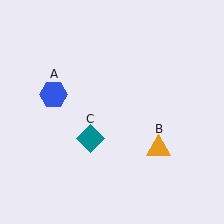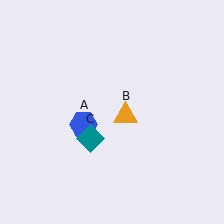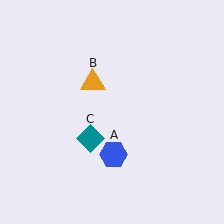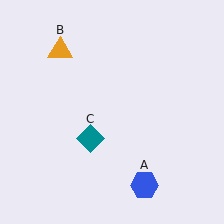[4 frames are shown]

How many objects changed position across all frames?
2 objects changed position: blue hexagon (object A), orange triangle (object B).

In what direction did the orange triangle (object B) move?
The orange triangle (object B) moved up and to the left.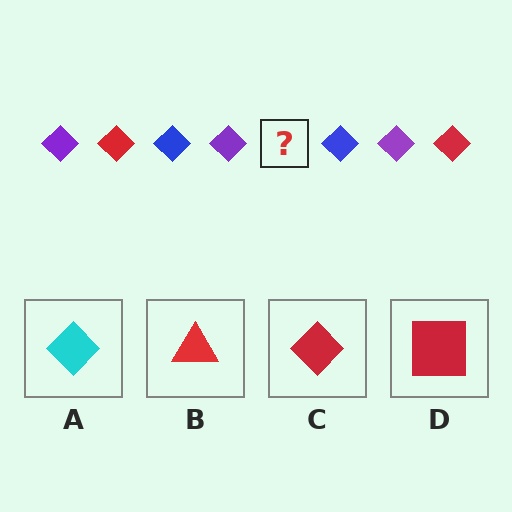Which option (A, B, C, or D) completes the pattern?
C.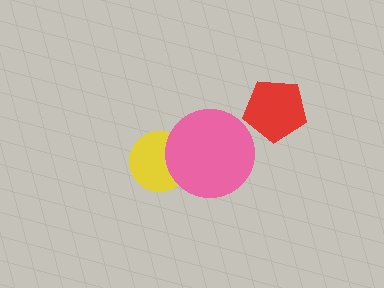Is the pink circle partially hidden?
No, no other shape covers it.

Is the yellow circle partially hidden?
Yes, it is partially covered by another shape.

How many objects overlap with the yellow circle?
1 object overlaps with the yellow circle.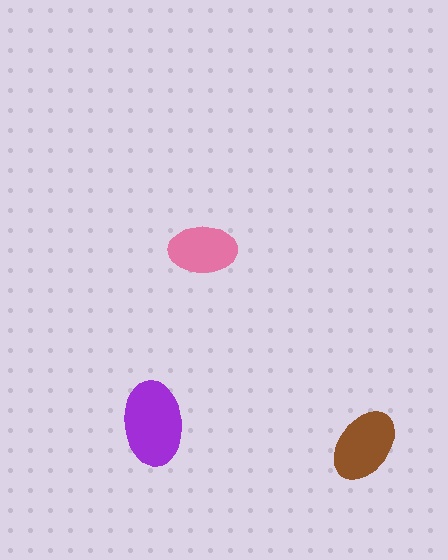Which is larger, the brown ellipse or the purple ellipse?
The purple one.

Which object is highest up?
The pink ellipse is topmost.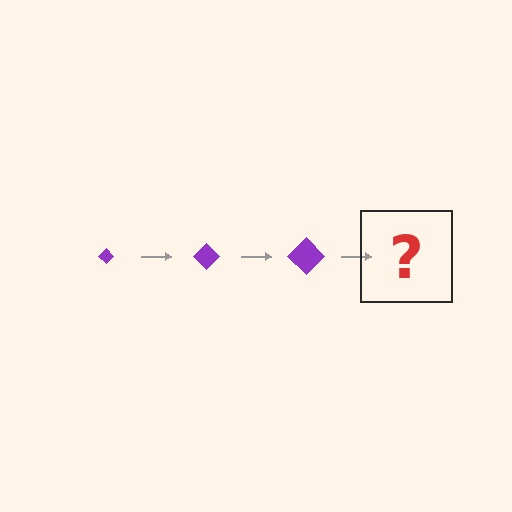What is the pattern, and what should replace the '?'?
The pattern is that the diamond gets progressively larger each step. The '?' should be a purple diamond, larger than the previous one.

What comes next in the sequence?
The next element should be a purple diamond, larger than the previous one.